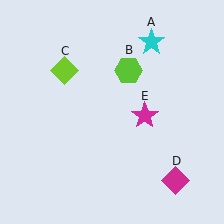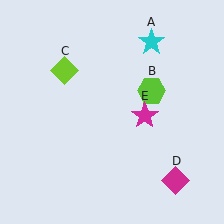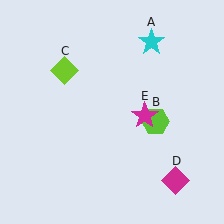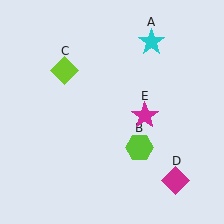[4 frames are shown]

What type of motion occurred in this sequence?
The lime hexagon (object B) rotated clockwise around the center of the scene.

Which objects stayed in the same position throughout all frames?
Cyan star (object A) and lime diamond (object C) and magenta diamond (object D) and magenta star (object E) remained stationary.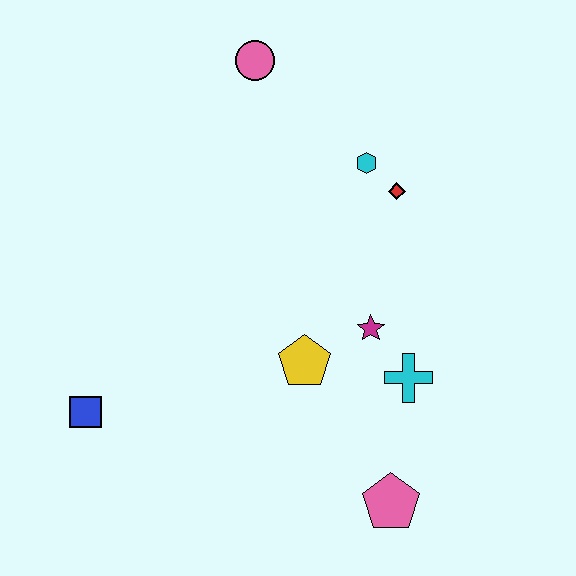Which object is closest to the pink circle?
The cyan hexagon is closest to the pink circle.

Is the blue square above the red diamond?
No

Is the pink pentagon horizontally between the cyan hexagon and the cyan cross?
Yes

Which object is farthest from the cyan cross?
The pink circle is farthest from the cyan cross.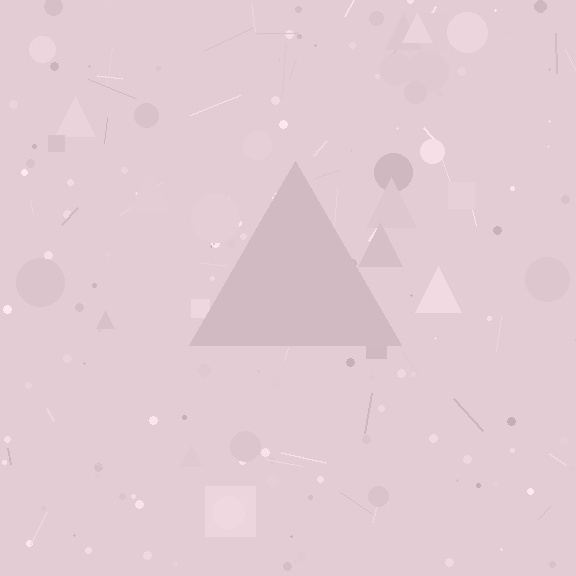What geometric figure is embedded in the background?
A triangle is embedded in the background.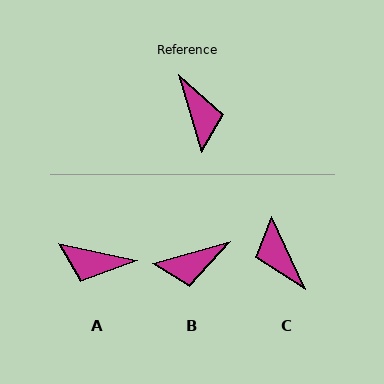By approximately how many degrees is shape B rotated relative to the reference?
Approximately 91 degrees clockwise.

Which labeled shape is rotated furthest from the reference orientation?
C, about 171 degrees away.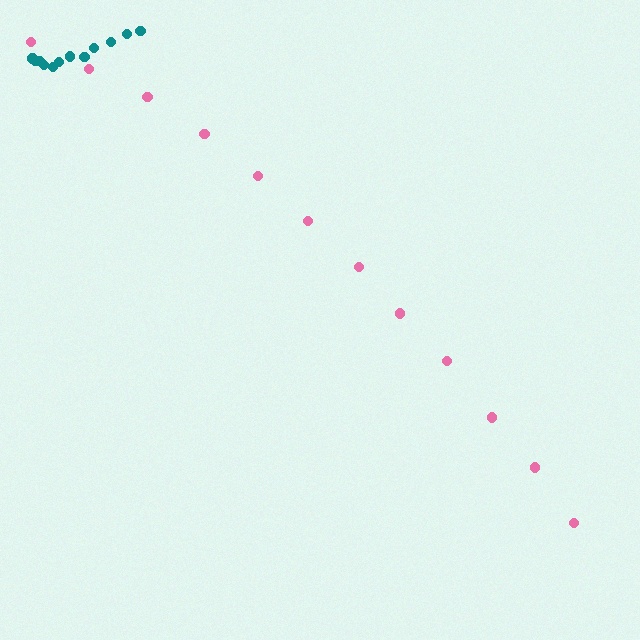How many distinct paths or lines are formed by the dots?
There are 2 distinct paths.